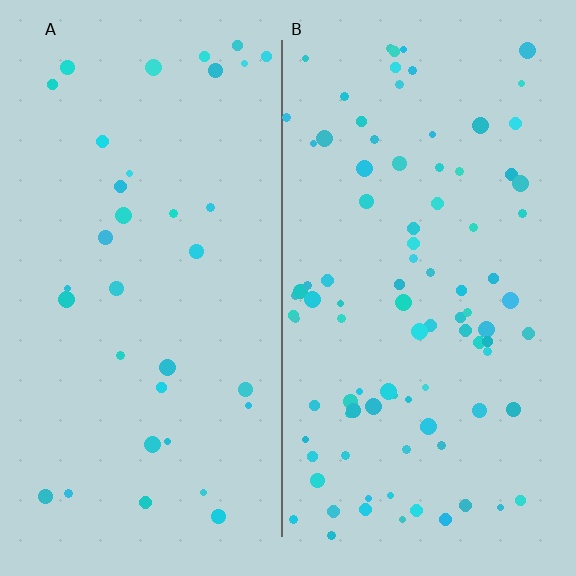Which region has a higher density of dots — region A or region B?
B (the right).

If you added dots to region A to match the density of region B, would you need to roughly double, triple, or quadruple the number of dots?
Approximately triple.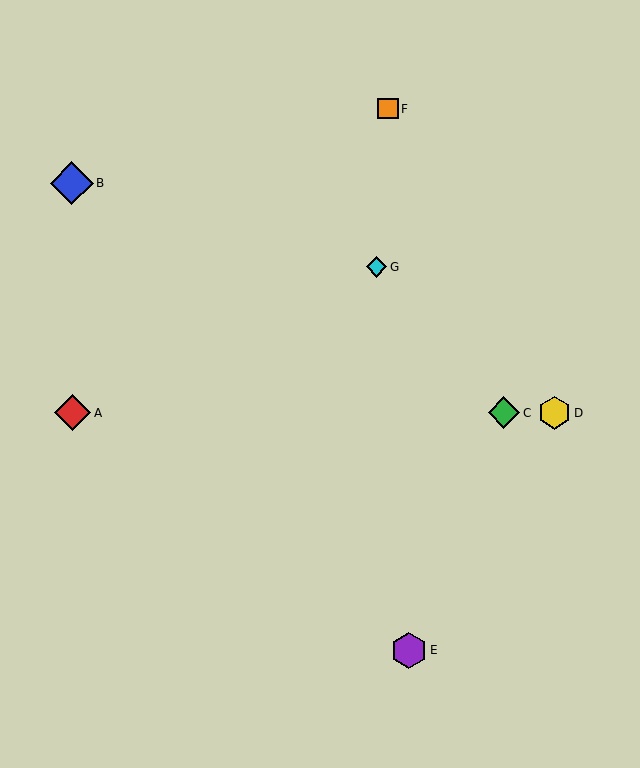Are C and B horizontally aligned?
No, C is at y≈413 and B is at y≈183.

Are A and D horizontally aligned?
Yes, both are at y≈413.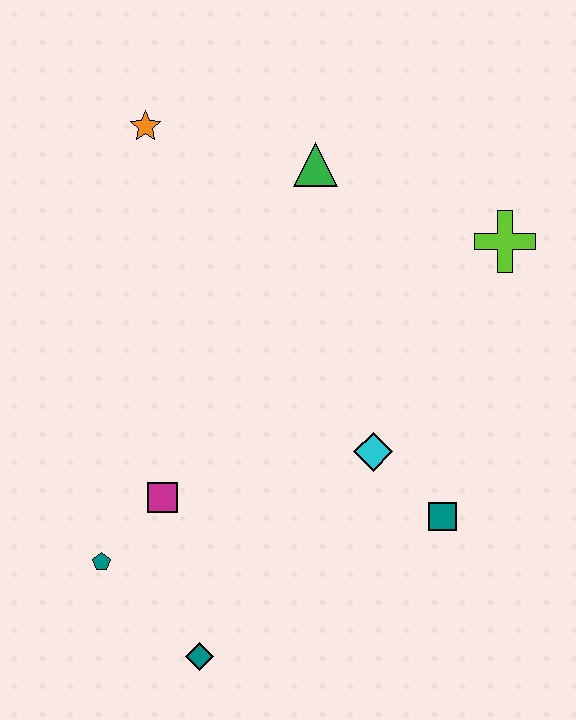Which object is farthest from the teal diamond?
The orange star is farthest from the teal diamond.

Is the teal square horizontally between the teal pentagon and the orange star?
No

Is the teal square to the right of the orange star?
Yes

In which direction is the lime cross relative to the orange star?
The lime cross is to the right of the orange star.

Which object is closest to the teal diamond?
The teal pentagon is closest to the teal diamond.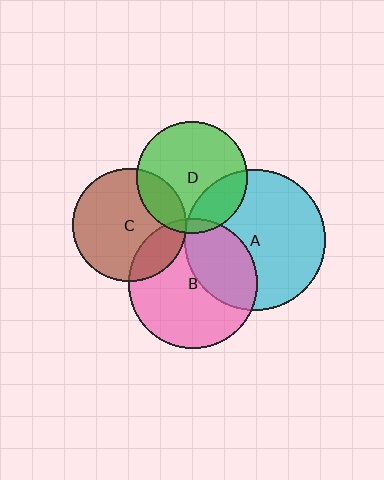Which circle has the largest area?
Circle A (cyan).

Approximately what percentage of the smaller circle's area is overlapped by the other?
Approximately 20%.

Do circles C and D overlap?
Yes.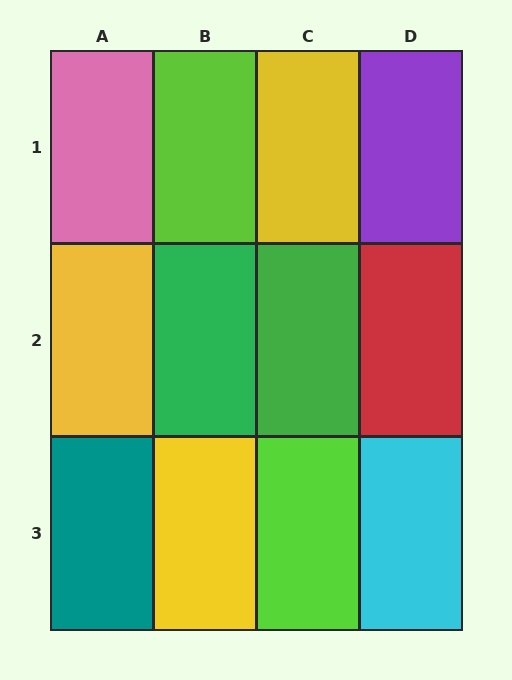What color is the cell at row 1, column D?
Purple.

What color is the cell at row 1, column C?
Yellow.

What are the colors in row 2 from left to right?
Yellow, green, green, red.